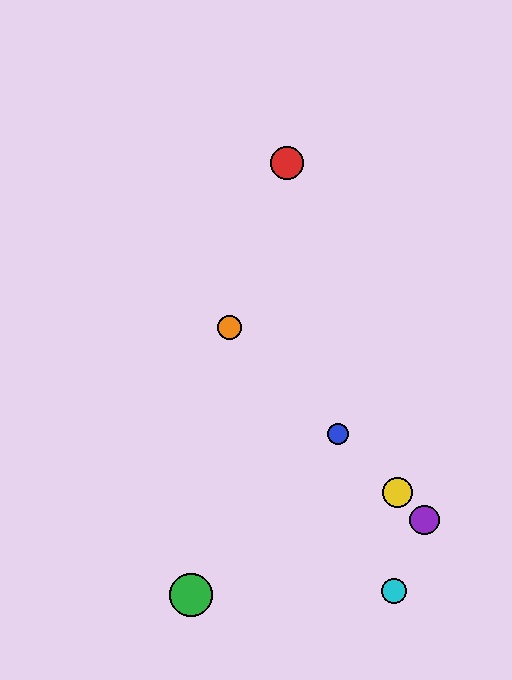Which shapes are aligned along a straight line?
The blue circle, the yellow circle, the purple circle, the orange circle are aligned along a straight line.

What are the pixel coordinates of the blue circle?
The blue circle is at (338, 434).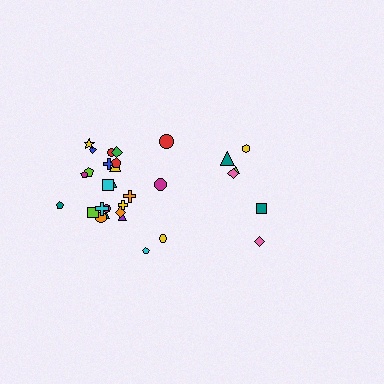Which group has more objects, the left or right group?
The left group.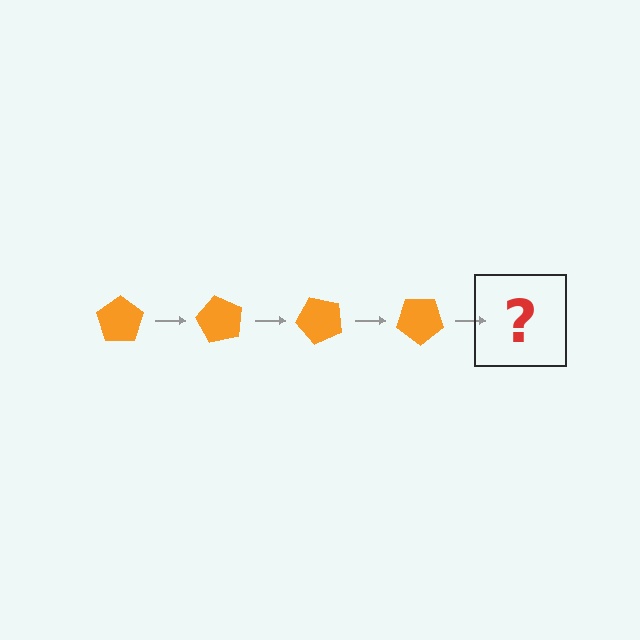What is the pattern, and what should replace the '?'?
The pattern is that the pentagon rotates 60 degrees each step. The '?' should be an orange pentagon rotated 240 degrees.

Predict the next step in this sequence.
The next step is an orange pentagon rotated 240 degrees.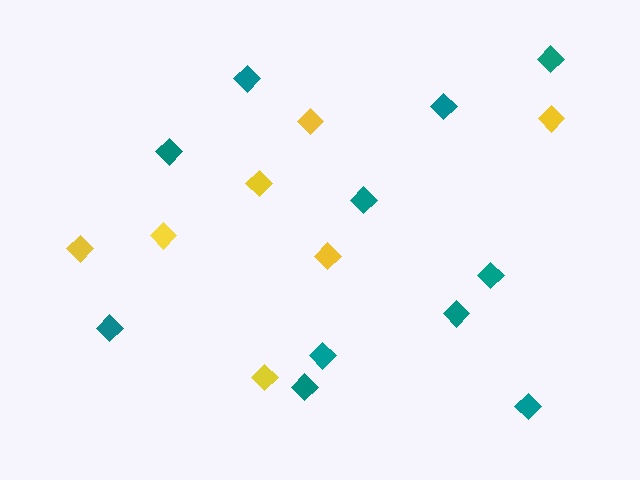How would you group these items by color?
There are 2 groups: one group of teal diamonds (11) and one group of yellow diamonds (7).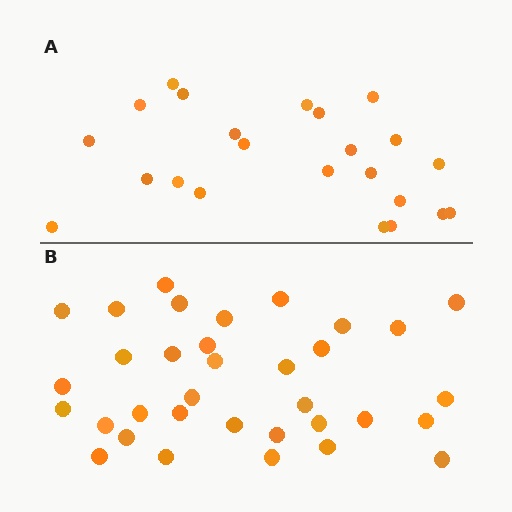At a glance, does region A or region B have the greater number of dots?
Region B (the bottom region) has more dots.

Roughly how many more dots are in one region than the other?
Region B has roughly 12 or so more dots than region A.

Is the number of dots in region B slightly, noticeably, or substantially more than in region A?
Region B has substantially more. The ratio is roughly 1.5 to 1.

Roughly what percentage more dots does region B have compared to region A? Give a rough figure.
About 50% more.